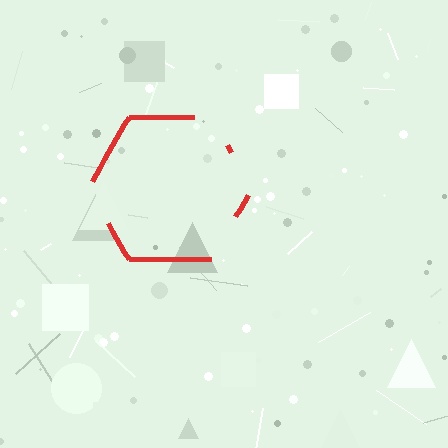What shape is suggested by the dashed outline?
The dashed outline suggests a hexagon.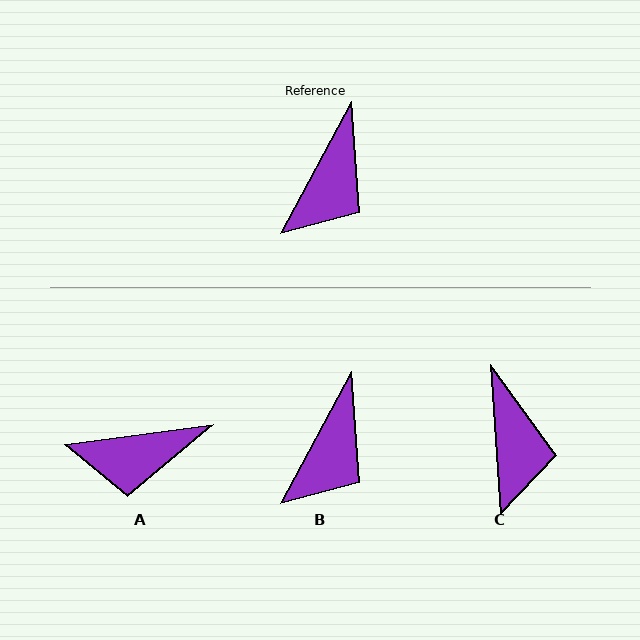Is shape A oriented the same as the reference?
No, it is off by about 53 degrees.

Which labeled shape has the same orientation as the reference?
B.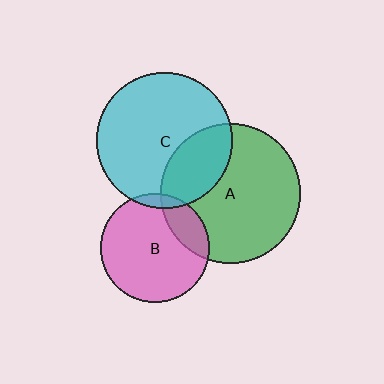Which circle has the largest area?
Circle A (green).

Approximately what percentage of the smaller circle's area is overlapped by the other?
Approximately 5%.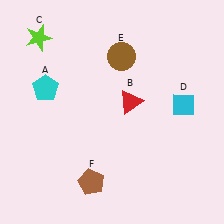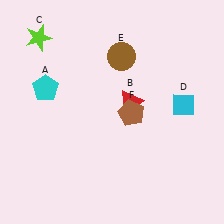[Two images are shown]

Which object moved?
The brown pentagon (F) moved up.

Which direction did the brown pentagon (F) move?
The brown pentagon (F) moved up.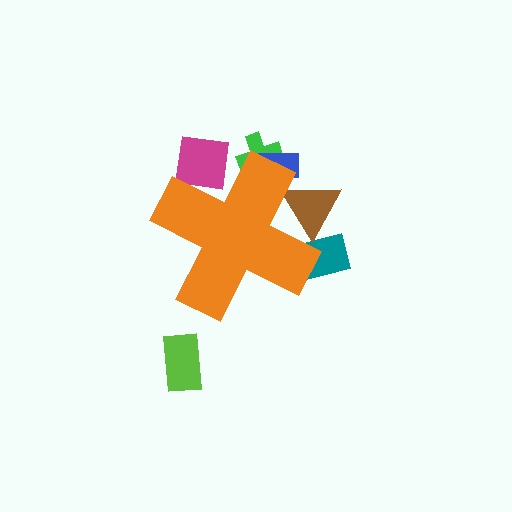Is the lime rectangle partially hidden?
No, the lime rectangle is fully visible.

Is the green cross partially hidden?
Yes, the green cross is partially hidden behind the orange cross.